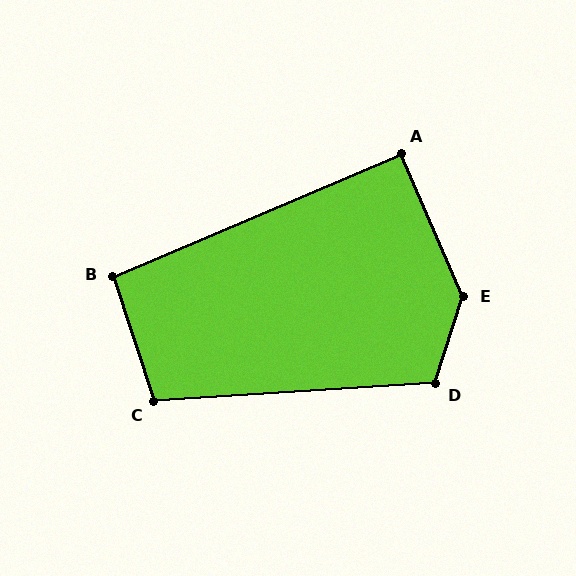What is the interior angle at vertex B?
Approximately 95 degrees (approximately right).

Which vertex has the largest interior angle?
E, at approximately 139 degrees.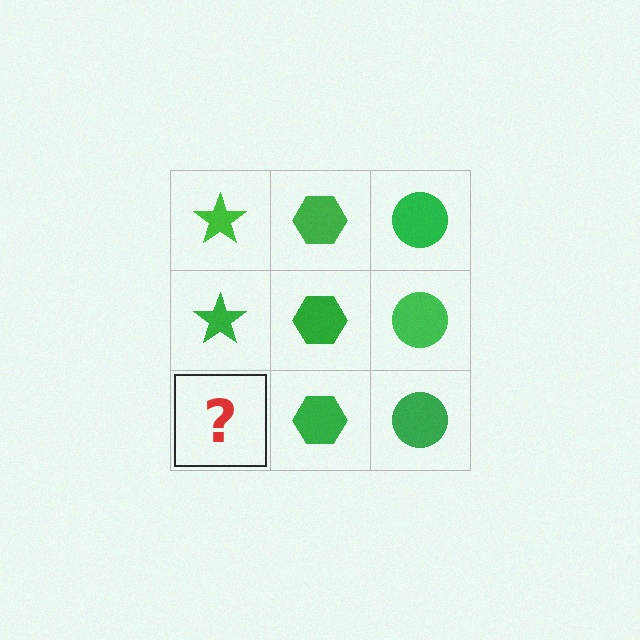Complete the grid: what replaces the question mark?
The question mark should be replaced with a green star.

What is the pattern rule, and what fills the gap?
The rule is that each column has a consistent shape. The gap should be filled with a green star.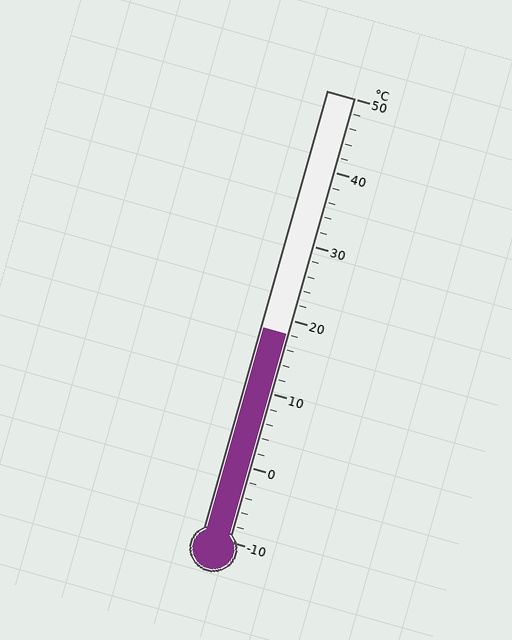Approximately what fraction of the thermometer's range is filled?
The thermometer is filled to approximately 45% of its range.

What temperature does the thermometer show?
The thermometer shows approximately 18°C.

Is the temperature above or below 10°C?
The temperature is above 10°C.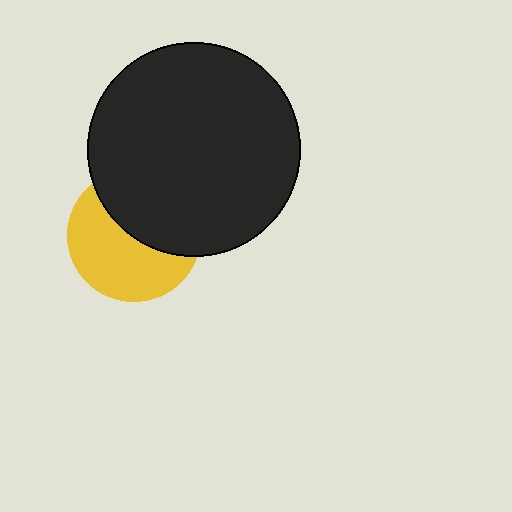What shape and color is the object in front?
The object in front is a black circle.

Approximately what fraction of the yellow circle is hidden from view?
Roughly 46% of the yellow circle is hidden behind the black circle.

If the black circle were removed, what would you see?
You would see the complete yellow circle.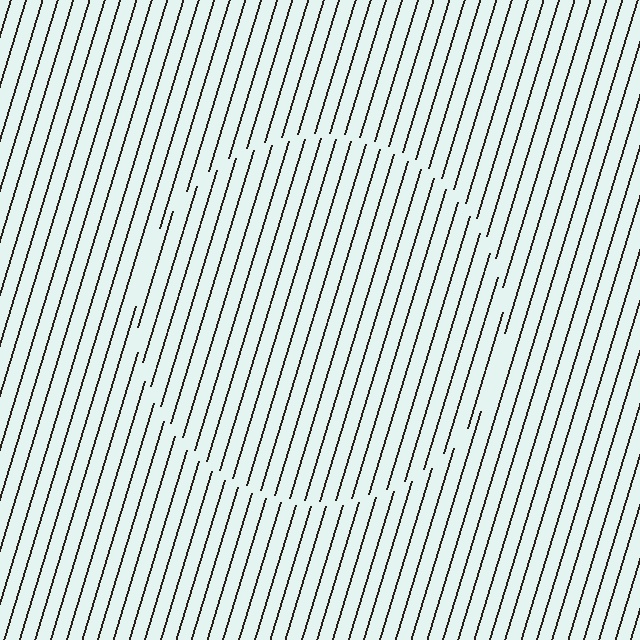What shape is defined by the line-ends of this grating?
An illusory circle. The interior of the shape contains the same grating, shifted by half a period — the contour is defined by the phase discontinuity where line-ends from the inner and outer gratings abut.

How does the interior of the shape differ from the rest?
The interior of the shape contains the same grating, shifted by half a period — the contour is defined by the phase discontinuity where line-ends from the inner and outer gratings abut.